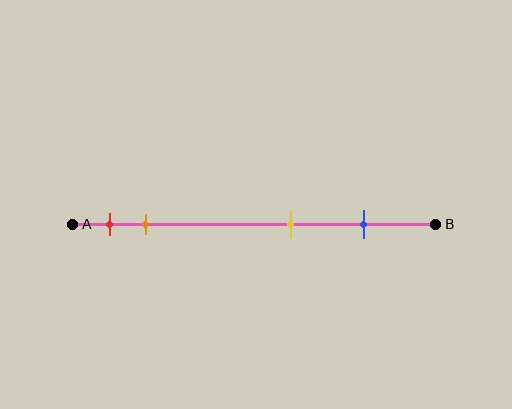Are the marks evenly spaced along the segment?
No, the marks are not evenly spaced.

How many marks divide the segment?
There are 4 marks dividing the segment.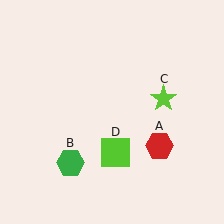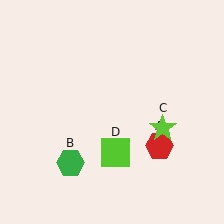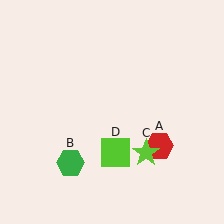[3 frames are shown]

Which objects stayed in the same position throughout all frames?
Red hexagon (object A) and green hexagon (object B) and lime square (object D) remained stationary.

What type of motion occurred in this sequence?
The lime star (object C) rotated clockwise around the center of the scene.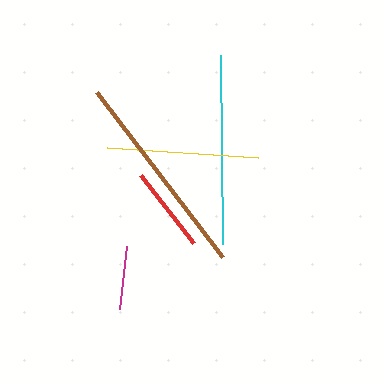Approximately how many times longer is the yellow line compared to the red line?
The yellow line is approximately 1.8 times the length of the red line.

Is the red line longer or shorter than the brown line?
The brown line is longer than the red line.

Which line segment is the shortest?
The magenta line is the shortest at approximately 63 pixels.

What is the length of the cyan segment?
The cyan segment is approximately 189 pixels long.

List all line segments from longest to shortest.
From longest to shortest: brown, cyan, yellow, red, magenta.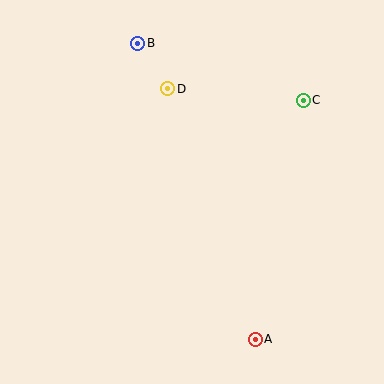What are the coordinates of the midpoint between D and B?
The midpoint between D and B is at (153, 66).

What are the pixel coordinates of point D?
Point D is at (168, 89).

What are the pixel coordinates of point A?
Point A is at (255, 339).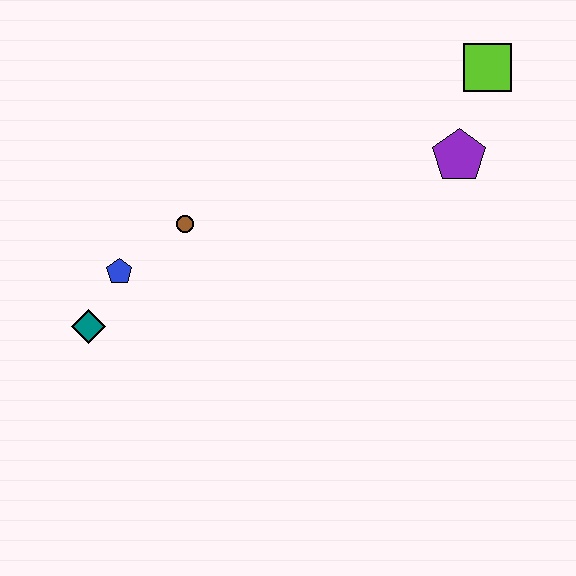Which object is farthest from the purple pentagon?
The teal diamond is farthest from the purple pentagon.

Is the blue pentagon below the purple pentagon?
Yes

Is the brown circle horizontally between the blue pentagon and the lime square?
Yes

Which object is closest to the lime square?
The purple pentagon is closest to the lime square.